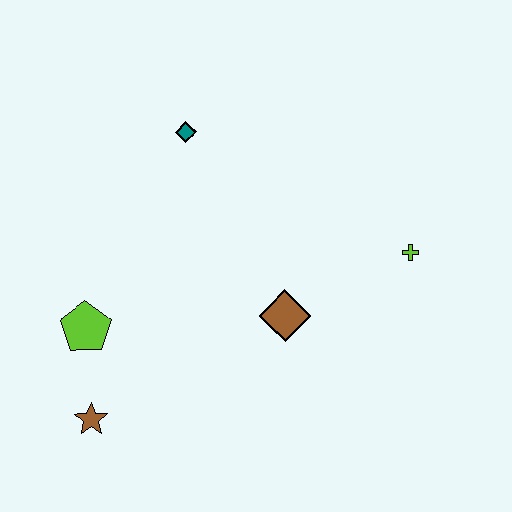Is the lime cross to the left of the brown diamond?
No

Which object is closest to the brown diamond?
The lime cross is closest to the brown diamond.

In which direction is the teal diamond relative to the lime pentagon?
The teal diamond is above the lime pentagon.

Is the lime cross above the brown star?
Yes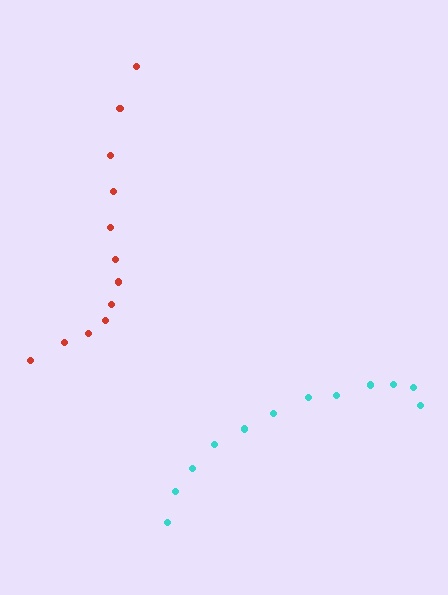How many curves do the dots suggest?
There are 2 distinct paths.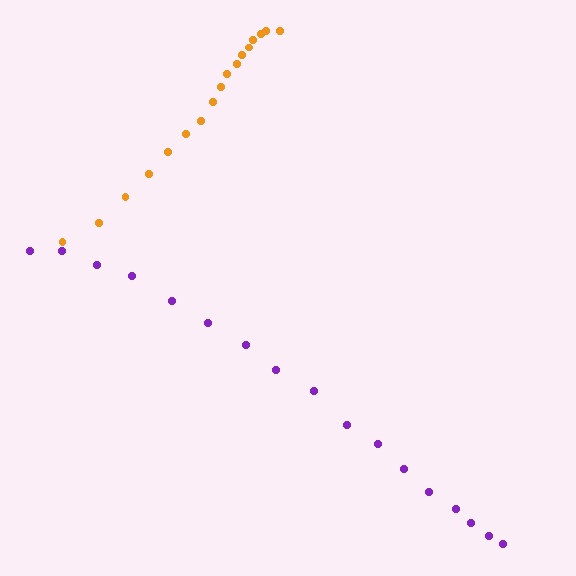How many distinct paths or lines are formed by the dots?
There are 2 distinct paths.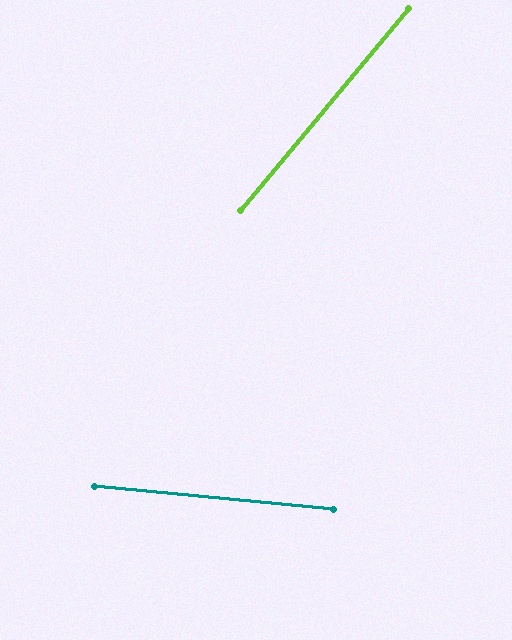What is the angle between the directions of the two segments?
Approximately 56 degrees.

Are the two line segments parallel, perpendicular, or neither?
Neither parallel nor perpendicular — they differ by about 56°.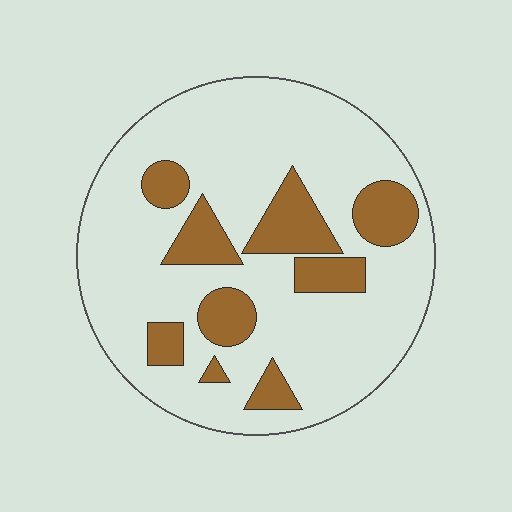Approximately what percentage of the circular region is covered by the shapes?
Approximately 20%.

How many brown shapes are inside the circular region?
9.